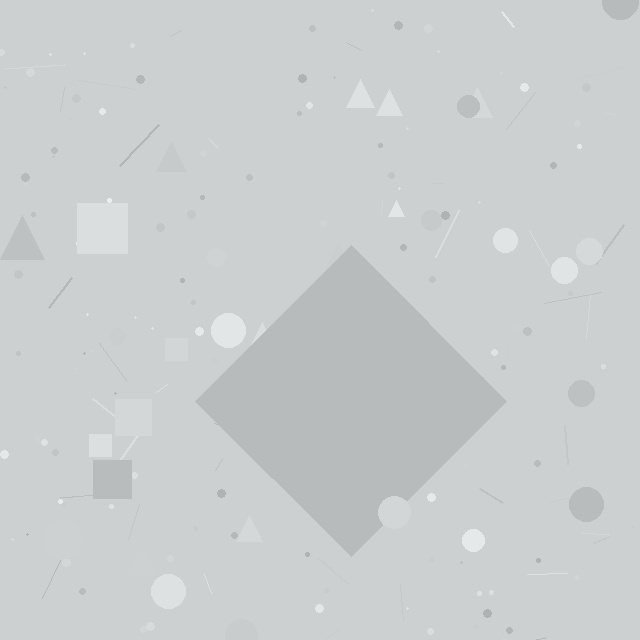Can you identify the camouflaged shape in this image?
The camouflaged shape is a diamond.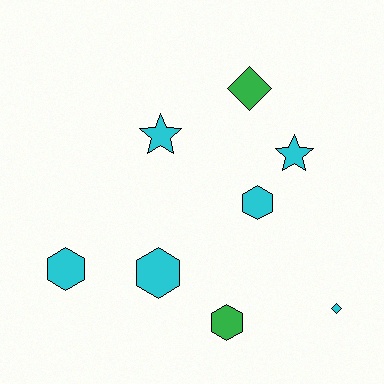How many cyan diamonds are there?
There is 1 cyan diamond.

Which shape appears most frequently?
Hexagon, with 4 objects.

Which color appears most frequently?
Cyan, with 6 objects.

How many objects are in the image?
There are 8 objects.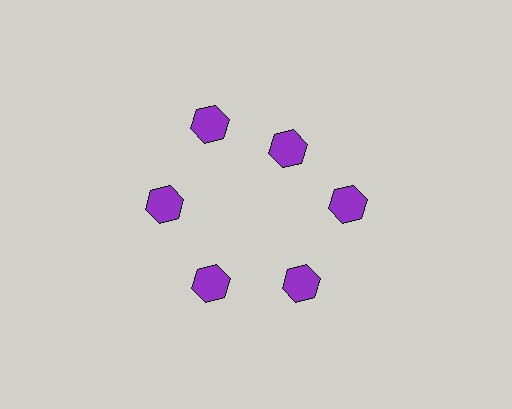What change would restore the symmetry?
The symmetry would be restored by moving it outward, back onto the ring so that all 6 hexagons sit at equal angles and equal distance from the center.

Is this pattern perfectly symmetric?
No. The 6 purple hexagons are arranged in a ring, but one element near the 1 o'clock position is pulled inward toward the center, breaking the 6-fold rotational symmetry.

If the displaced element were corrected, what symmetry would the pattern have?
It would have 6-fold rotational symmetry — the pattern would map onto itself every 60 degrees.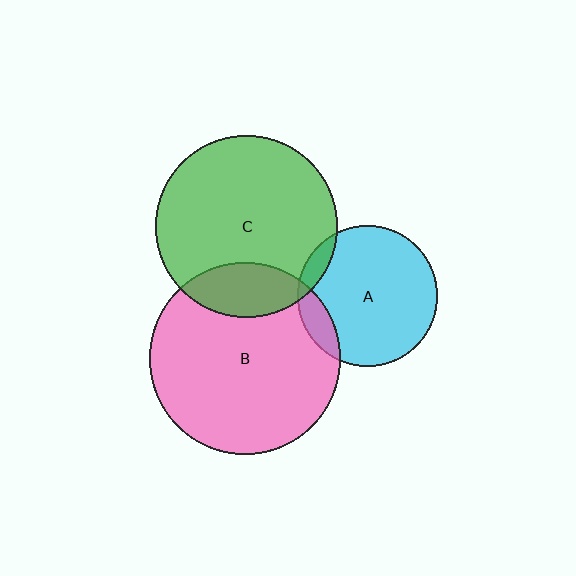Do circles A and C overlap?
Yes.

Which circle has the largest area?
Circle B (pink).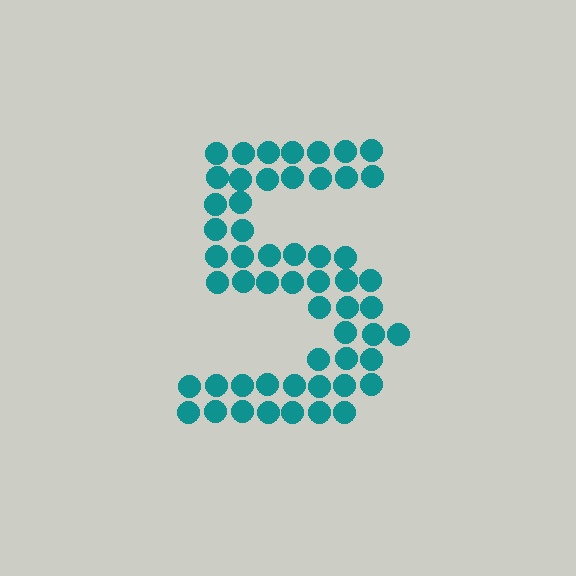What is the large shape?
The large shape is the digit 5.